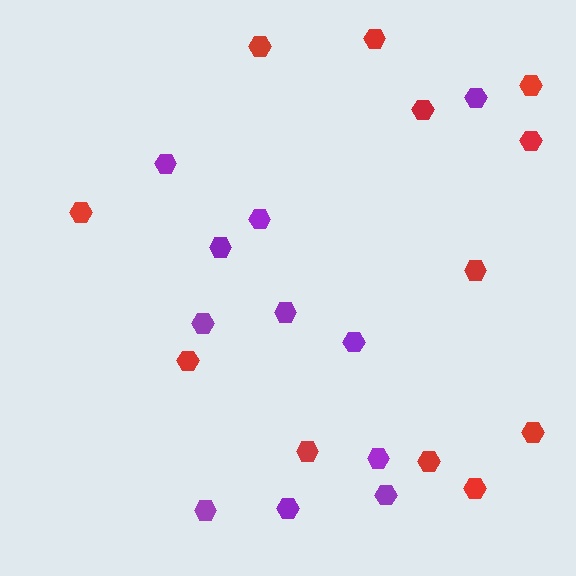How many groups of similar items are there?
There are 2 groups: one group of red hexagons (12) and one group of purple hexagons (11).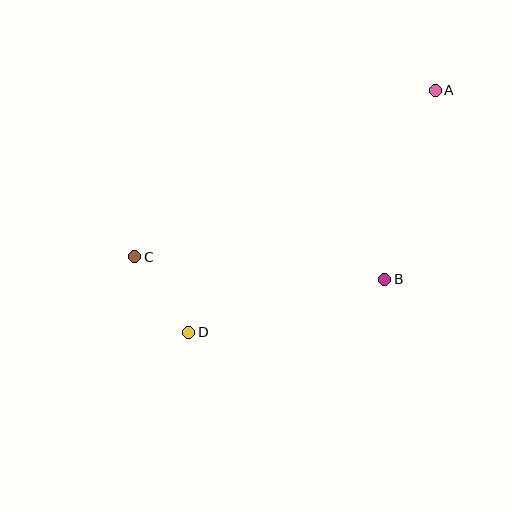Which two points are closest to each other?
Points C and D are closest to each other.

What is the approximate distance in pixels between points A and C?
The distance between A and C is approximately 344 pixels.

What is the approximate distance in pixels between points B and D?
The distance between B and D is approximately 203 pixels.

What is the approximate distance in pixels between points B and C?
The distance between B and C is approximately 251 pixels.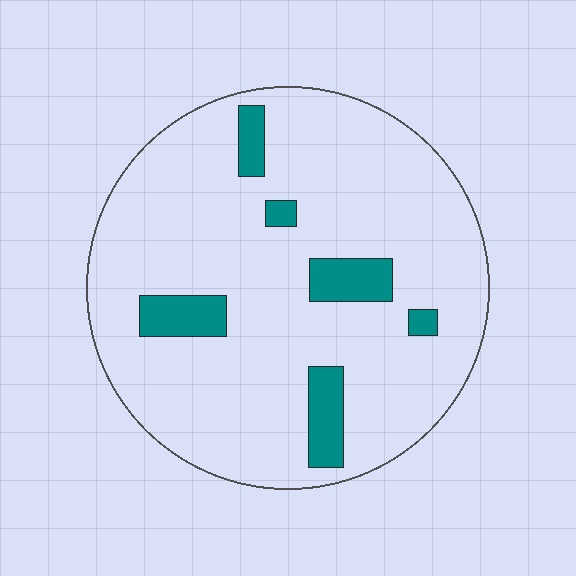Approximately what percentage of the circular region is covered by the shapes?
Approximately 10%.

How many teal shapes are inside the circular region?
6.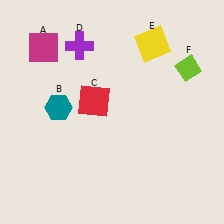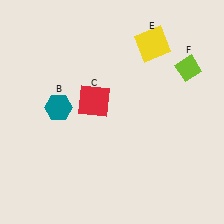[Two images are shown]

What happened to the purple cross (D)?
The purple cross (D) was removed in Image 2. It was in the top-left area of Image 1.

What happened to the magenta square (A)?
The magenta square (A) was removed in Image 2. It was in the top-left area of Image 1.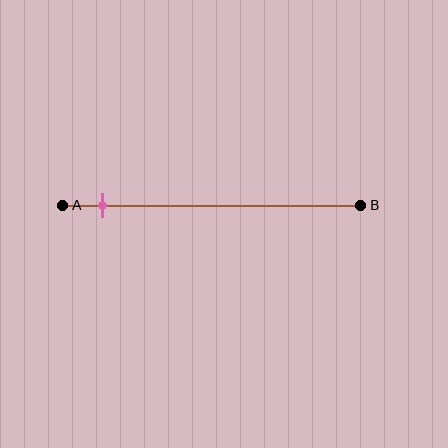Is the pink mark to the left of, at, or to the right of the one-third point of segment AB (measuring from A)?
The pink mark is to the left of the one-third point of segment AB.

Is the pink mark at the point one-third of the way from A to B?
No, the mark is at about 15% from A, not at the 33% one-third point.